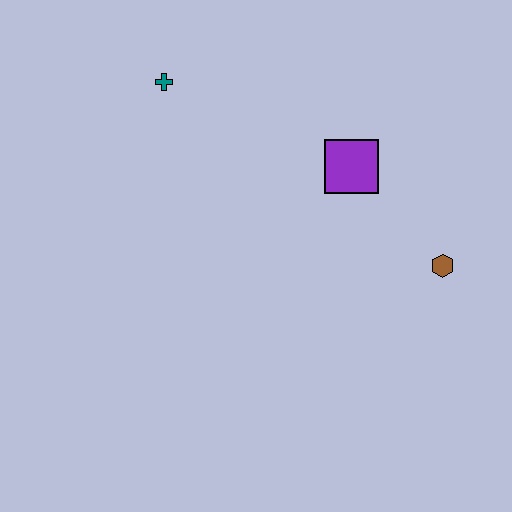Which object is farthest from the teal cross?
The brown hexagon is farthest from the teal cross.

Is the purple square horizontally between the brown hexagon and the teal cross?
Yes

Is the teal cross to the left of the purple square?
Yes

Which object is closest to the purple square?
The brown hexagon is closest to the purple square.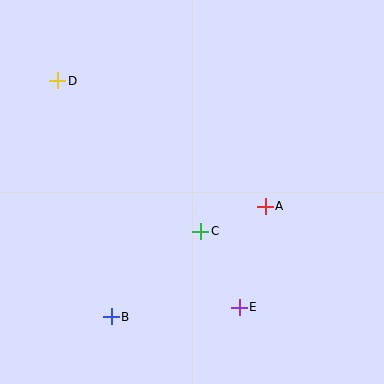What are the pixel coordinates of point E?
Point E is at (239, 307).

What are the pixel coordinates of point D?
Point D is at (58, 81).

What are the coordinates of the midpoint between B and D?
The midpoint between B and D is at (85, 199).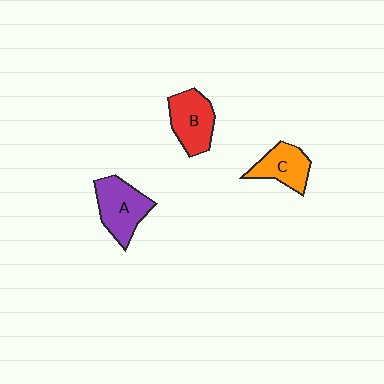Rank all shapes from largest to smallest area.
From largest to smallest: A (purple), B (red), C (orange).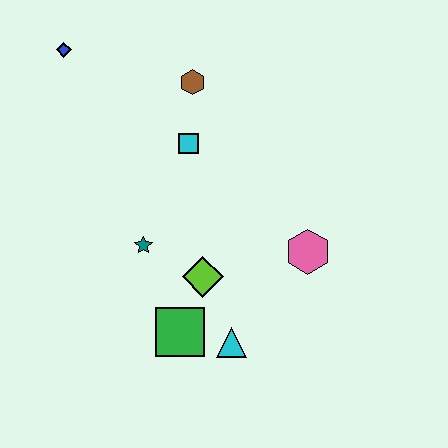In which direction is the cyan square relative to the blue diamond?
The cyan square is to the right of the blue diamond.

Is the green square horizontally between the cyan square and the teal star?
Yes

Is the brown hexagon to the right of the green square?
Yes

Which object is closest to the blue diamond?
The brown hexagon is closest to the blue diamond.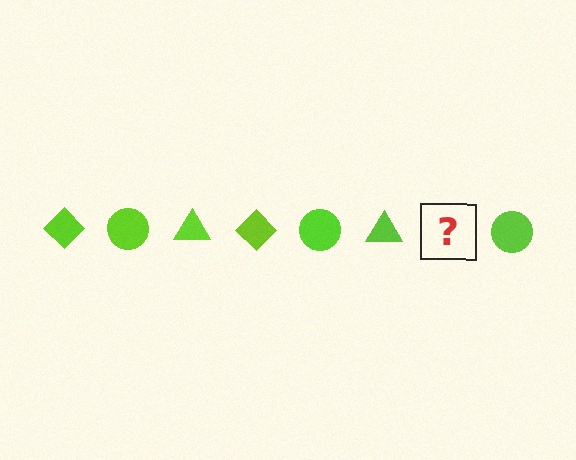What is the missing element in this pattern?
The missing element is a lime diamond.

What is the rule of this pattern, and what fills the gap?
The rule is that the pattern cycles through diamond, circle, triangle shapes in lime. The gap should be filled with a lime diamond.